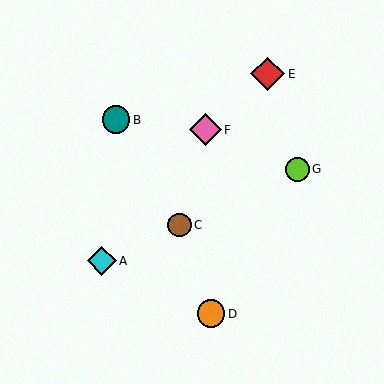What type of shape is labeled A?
Shape A is a cyan diamond.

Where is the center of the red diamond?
The center of the red diamond is at (268, 74).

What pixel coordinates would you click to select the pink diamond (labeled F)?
Click at (206, 130) to select the pink diamond F.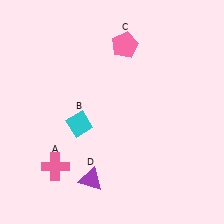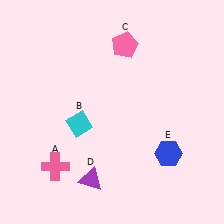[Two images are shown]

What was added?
A blue hexagon (E) was added in Image 2.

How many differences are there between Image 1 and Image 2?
There is 1 difference between the two images.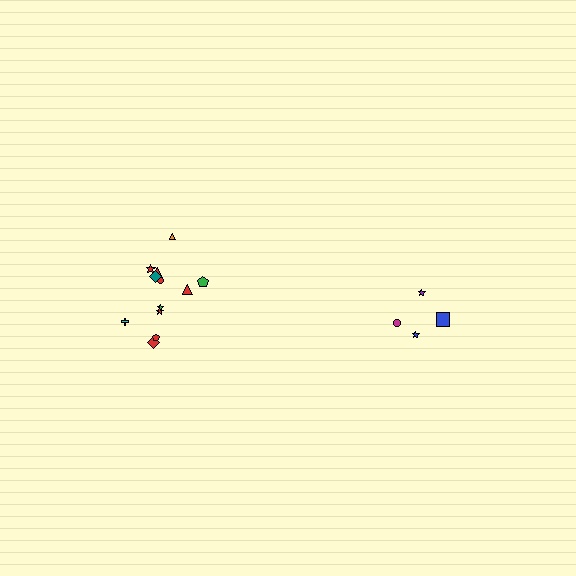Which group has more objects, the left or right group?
The left group.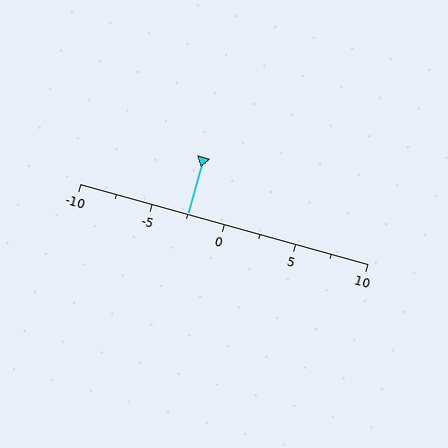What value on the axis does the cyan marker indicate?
The marker indicates approximately -2.5.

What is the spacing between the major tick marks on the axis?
The major ticks are spaced 5 apart.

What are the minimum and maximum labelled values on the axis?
The axis runs from -10 to 10.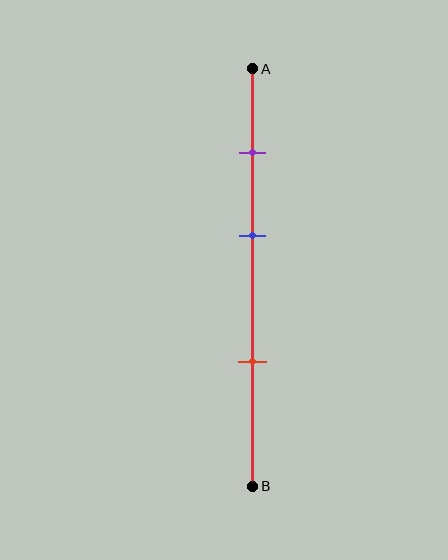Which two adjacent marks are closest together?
The purple and blue marks are the closest adjacent pair.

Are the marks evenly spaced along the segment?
Yes, the marks are approximately evenly spaced.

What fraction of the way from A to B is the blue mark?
The blue mark is approximately 40% (0.4) of the way from A to B.